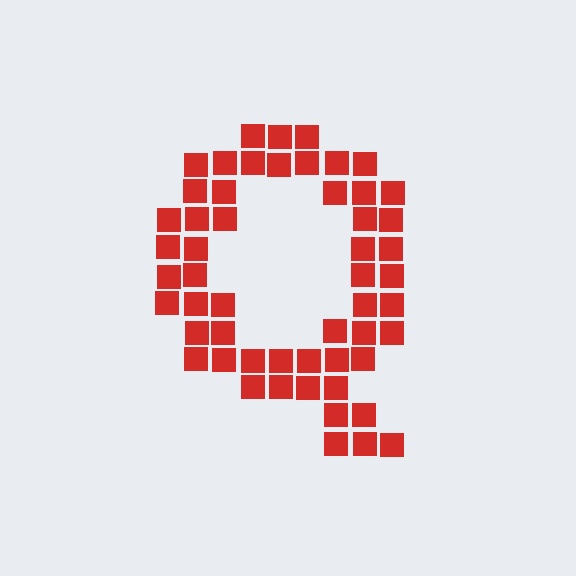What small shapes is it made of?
It is made of small squares.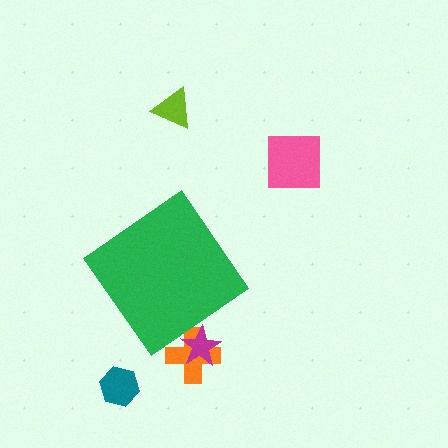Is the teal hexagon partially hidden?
No, the teal hexagon is fully visible.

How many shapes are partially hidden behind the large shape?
2 shapes are partially hidden.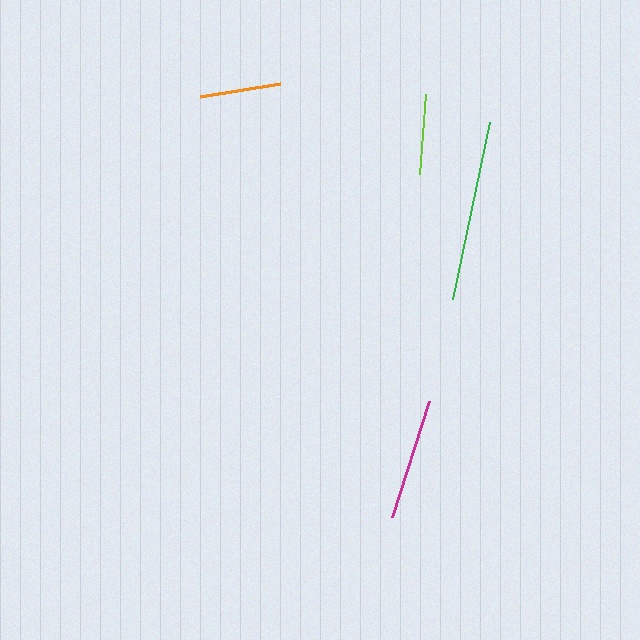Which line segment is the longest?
The green line is the longest at approximately 181 pixels.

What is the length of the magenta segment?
The magenta segment is approximately 122 pixels long.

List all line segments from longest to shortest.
From longest to shortest: green, magenta, lime, orange.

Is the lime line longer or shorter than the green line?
The green line is longer than the lime line.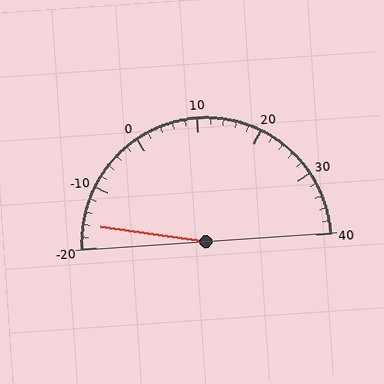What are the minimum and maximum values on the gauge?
The gauge ranges from -20 to 40.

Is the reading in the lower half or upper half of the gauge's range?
The reading is in the lower half of the range (-20 to 40).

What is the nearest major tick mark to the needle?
The nearest major tick mark is -20.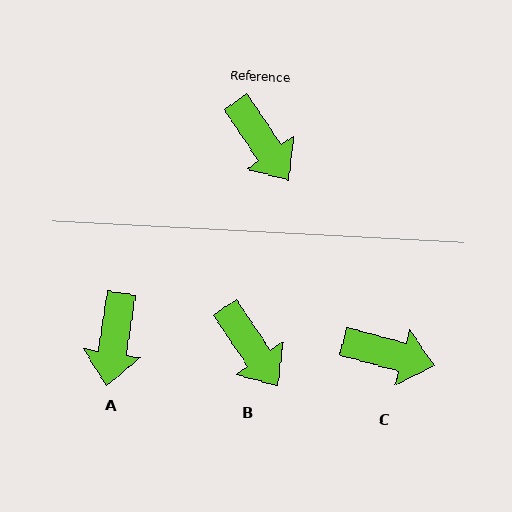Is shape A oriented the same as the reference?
No, it is off by about 44 degrees.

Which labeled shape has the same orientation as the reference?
B.